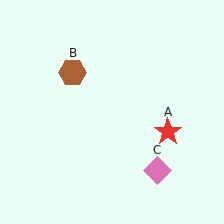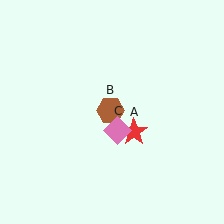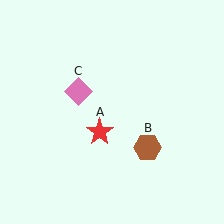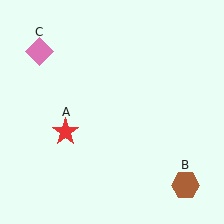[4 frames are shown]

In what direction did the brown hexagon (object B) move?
The brown hexagon (object B) moved down and to the right.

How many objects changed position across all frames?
3 objects changed position: red star (object A), brown hexagon (object B), pink diamond (object C).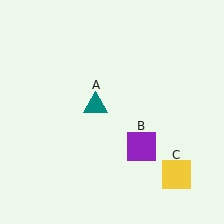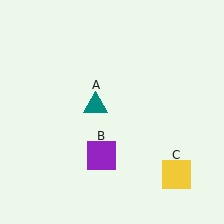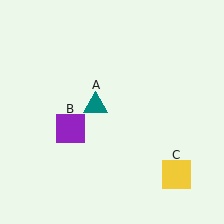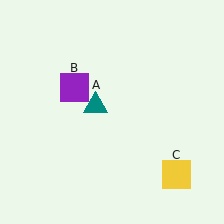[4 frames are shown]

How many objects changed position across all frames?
1 object changed position: purple square (object B).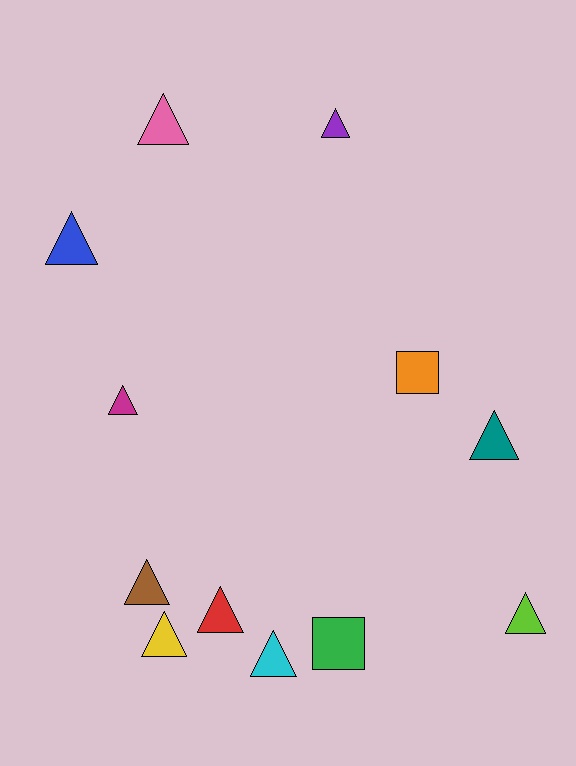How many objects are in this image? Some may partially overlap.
There are 12 objects.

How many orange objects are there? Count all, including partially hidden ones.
There is 1 orange object.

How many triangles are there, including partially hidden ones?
There are 10 triangles.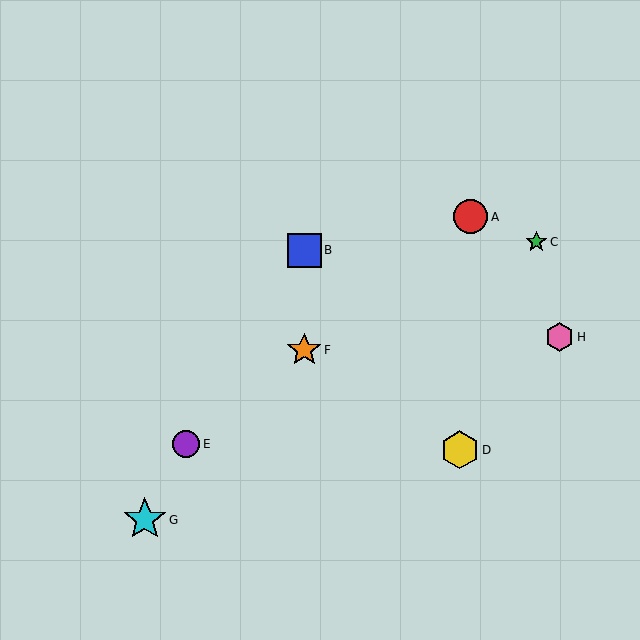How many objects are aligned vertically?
2 objects (B, F) are aligned vertically.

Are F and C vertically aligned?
No, F is at x≈304 and C is at x≈536.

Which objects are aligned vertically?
Objects B, F are aligned vertically.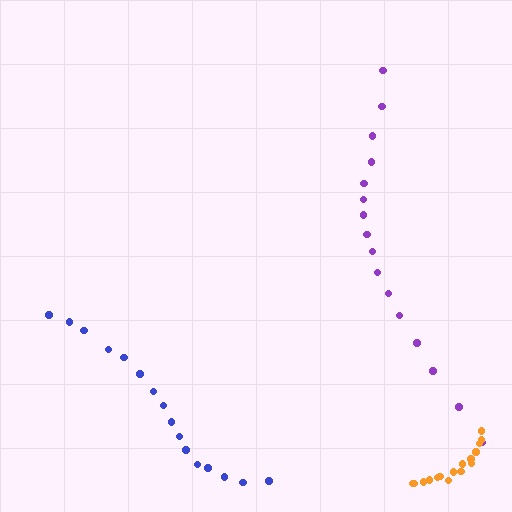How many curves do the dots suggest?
There are 3 distinct paths.